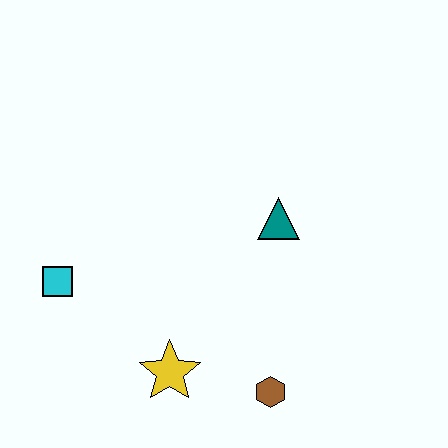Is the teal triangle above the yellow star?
Yes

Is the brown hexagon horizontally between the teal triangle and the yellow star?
Yes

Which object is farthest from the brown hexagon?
The cyan square is farthest from the brown hexagon.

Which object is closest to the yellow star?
The brown hexagon is closest to the yellow star.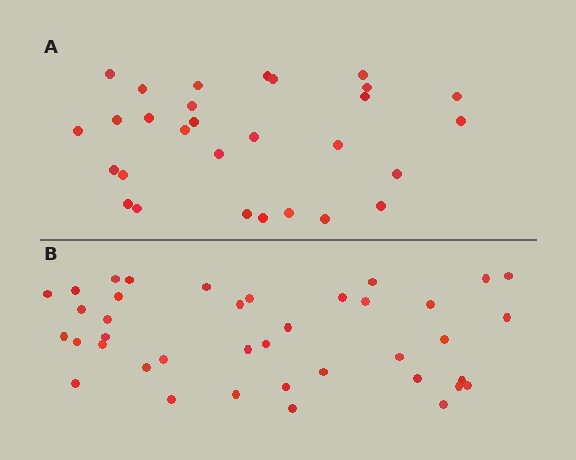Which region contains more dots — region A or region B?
Region B (the bottom region) has more dots.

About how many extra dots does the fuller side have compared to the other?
Region B has roughly 10 or so more dots than region A.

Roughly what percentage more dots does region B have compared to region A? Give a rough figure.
About 35% more.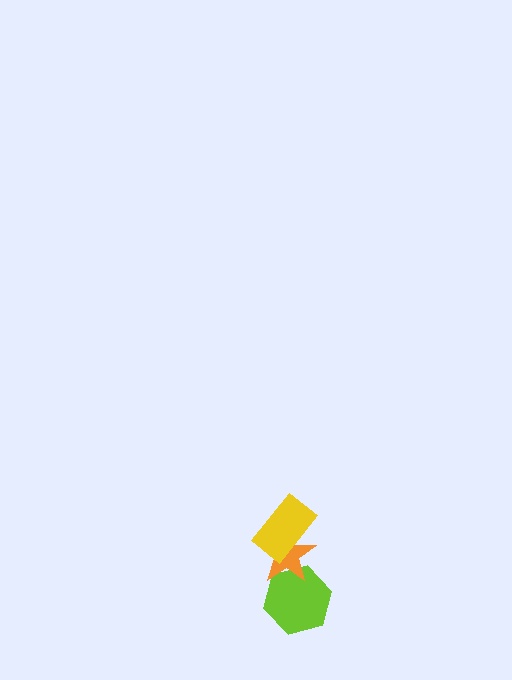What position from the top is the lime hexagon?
The lime hexagon is 3rd from the top.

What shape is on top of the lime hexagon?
The orange star is on top of the lime hexagon.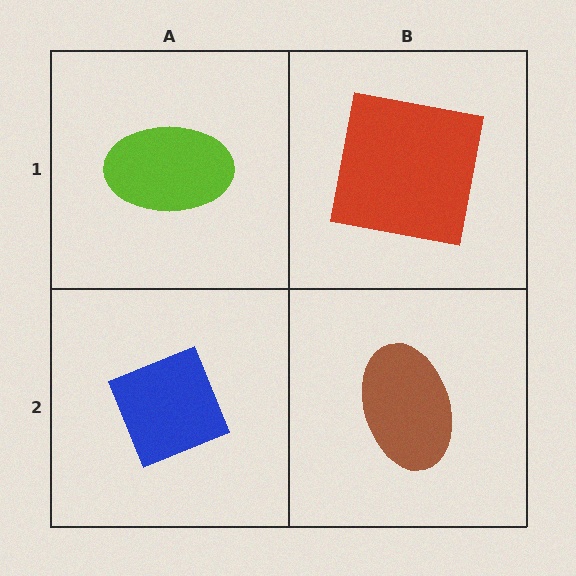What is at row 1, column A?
A lime ellipse.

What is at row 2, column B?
A brown ellipse.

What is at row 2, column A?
A blue diamond.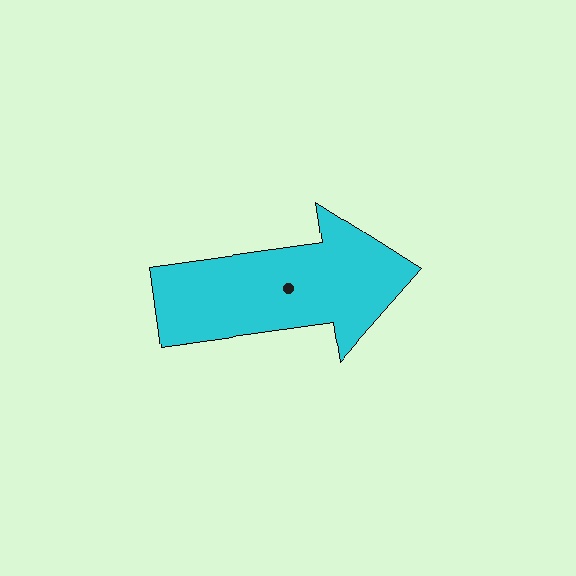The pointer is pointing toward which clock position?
Roughly 3 o'clock.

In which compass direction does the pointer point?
East.